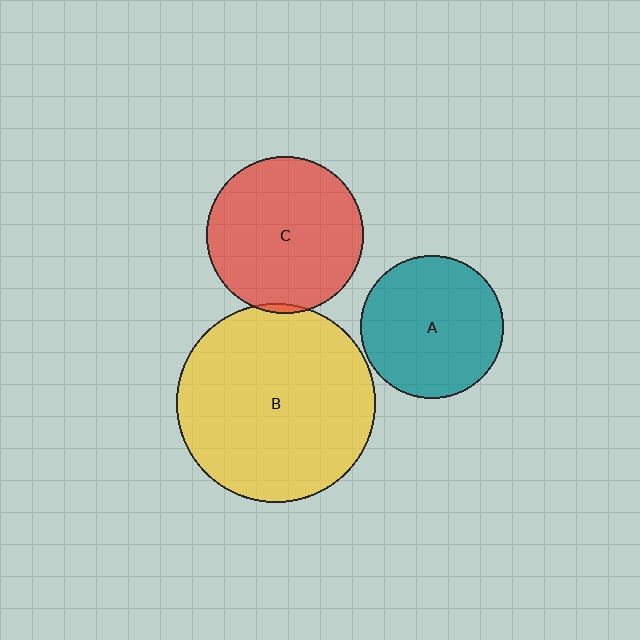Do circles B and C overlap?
Yes.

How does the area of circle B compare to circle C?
Approximately 1.6 times.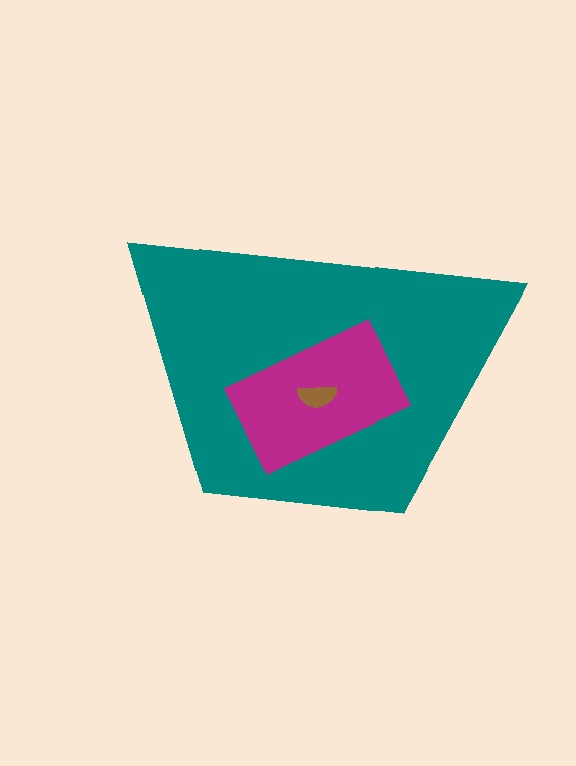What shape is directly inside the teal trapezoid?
The magenta rectangle.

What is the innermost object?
The brown semicircle.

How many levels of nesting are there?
3.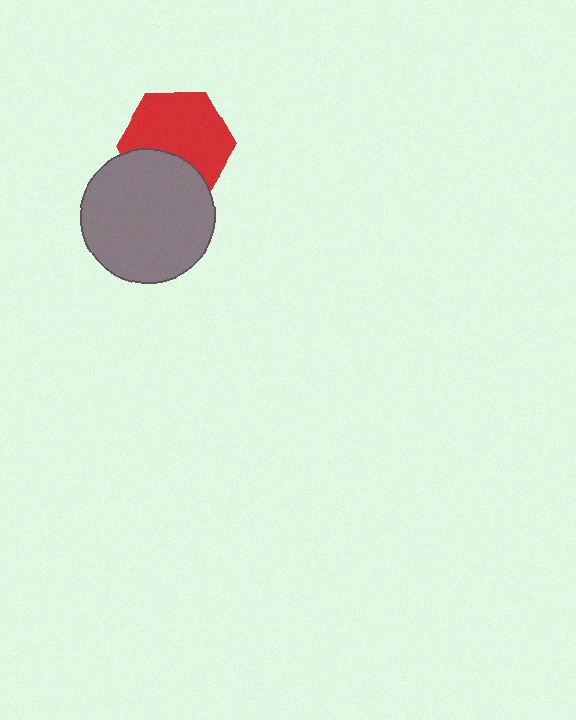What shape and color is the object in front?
The object in front is a gray circle.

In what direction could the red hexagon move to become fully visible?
The red hexagon could move up. That would shift it out from behind the gray circle entirely.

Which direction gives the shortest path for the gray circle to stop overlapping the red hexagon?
Moving down gives the shortest separation.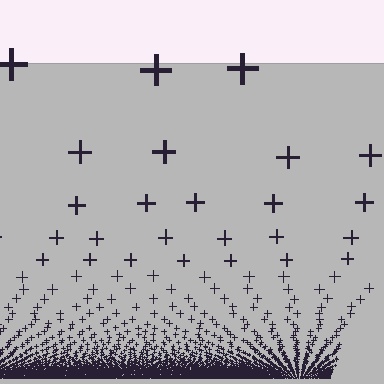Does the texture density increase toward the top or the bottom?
Density increases toward the bottom.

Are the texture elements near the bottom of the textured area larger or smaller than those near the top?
Smaller. The gradient is inverted — elements near the bottom are smaller and denser.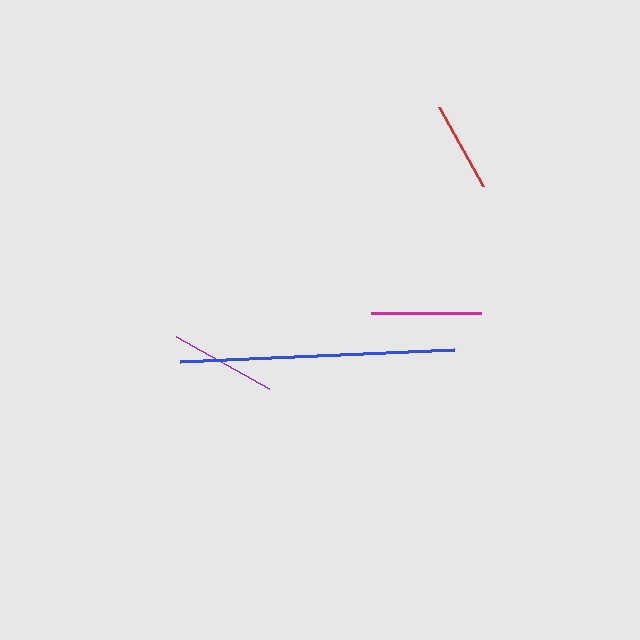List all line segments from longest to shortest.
From longest to shortest: blue, magenta, purple, red.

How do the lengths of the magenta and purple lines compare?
The magenta and purple lines are approximately the same length.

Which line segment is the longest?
The blue line is the longest at approximately 274 pixels.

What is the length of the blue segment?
The blue segment is approximately 274 pixels long.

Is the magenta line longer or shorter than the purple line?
The magenta line is longer than the purple line.